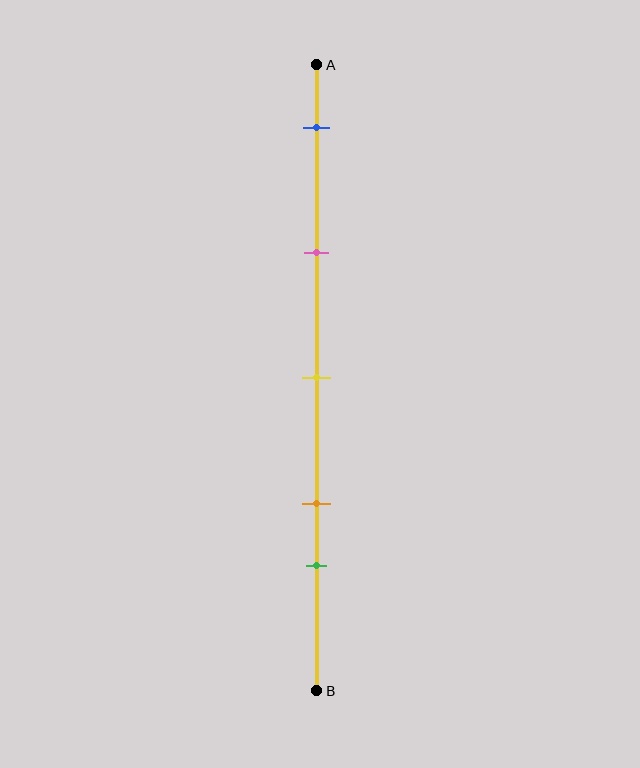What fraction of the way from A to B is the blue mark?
The blue mark is approximately 10% (0.1) of the way from A to B.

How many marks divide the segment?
There are 5 marks dividing the segment.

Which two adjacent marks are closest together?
The orange and green marks are the closest adjacent pair.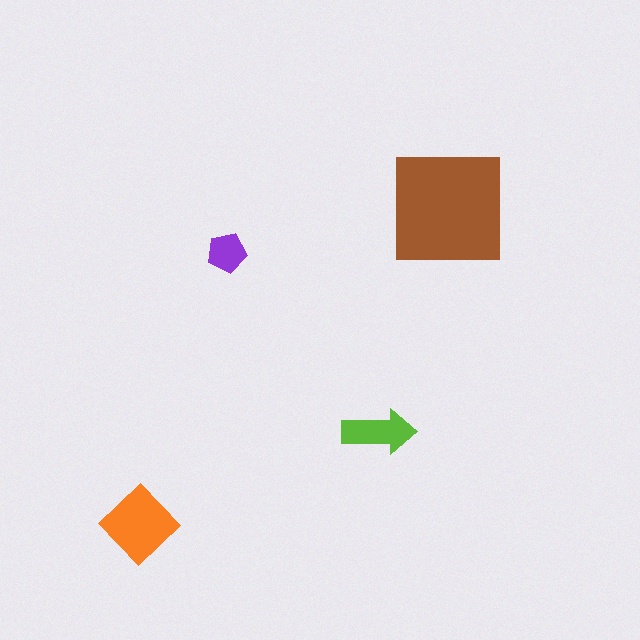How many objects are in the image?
There are 4 objects in the image.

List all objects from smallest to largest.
The purple pentagon, the lime arrow, the orange diamond, the brown square.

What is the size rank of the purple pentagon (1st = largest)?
4th.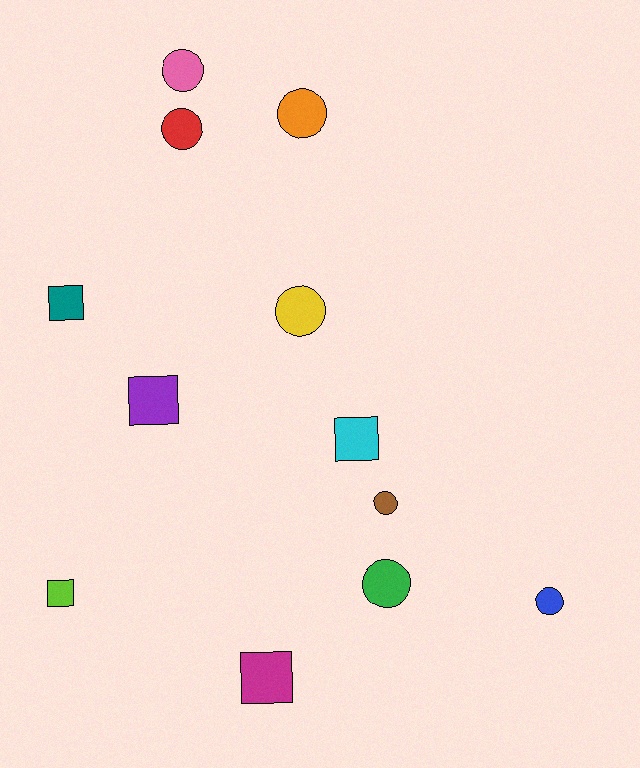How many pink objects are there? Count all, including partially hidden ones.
There is 1 pink object.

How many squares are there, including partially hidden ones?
There are 5 squares.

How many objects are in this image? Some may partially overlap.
There are 12 objects.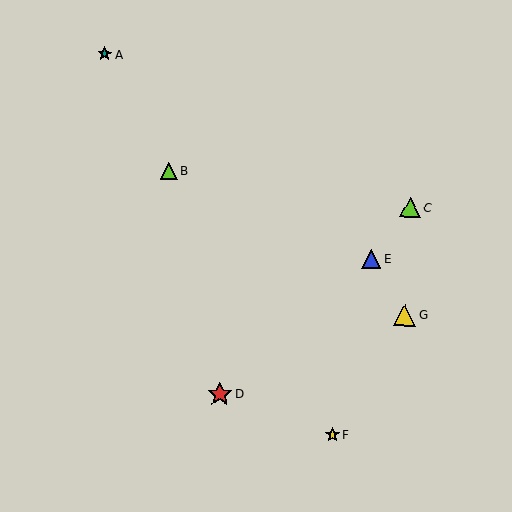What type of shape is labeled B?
Shape B is a lime triangle.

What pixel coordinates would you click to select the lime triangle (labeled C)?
Click at (410, 207) to select the lime triangle C.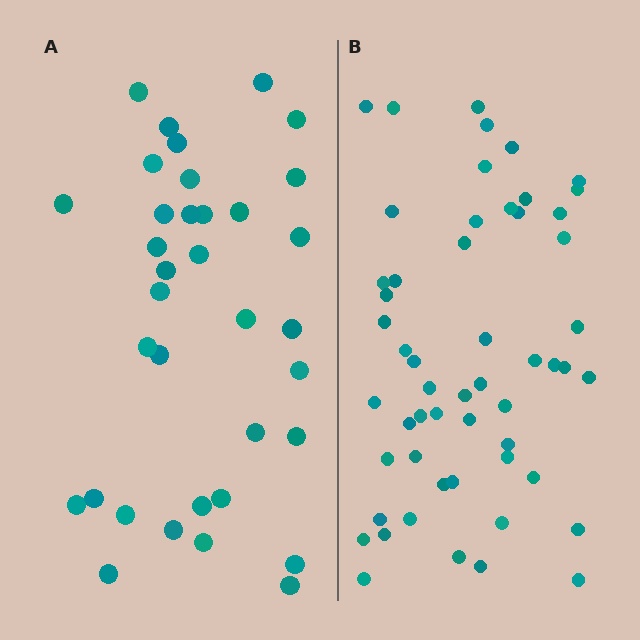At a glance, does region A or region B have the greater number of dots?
Region B (the right region) has more dots.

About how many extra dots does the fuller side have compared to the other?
Region B has approximately 20 more dots than region A.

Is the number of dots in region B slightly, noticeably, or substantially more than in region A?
Region B has substantially more. The ratio is roughly 1.5 to 1.